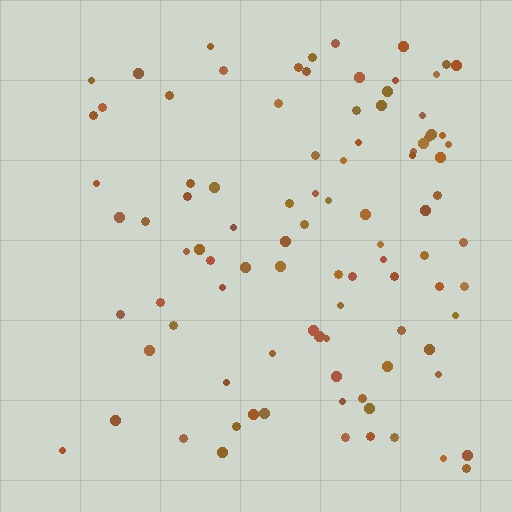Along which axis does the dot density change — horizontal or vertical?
Horizontal.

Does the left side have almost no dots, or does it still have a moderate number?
Still a moderate number, just noticeably fewer than the right.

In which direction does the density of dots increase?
From left to right, with the right side densest.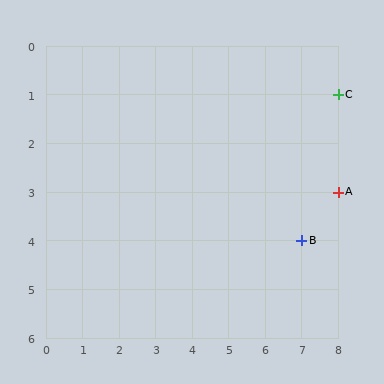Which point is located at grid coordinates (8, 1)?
Point C is at (8, 1).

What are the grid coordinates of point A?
Point A is at grid coordinates (8, 3).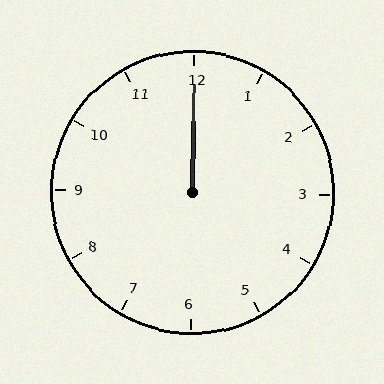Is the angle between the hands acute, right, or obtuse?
It is acute.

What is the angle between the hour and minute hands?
Approximately 0 degrees.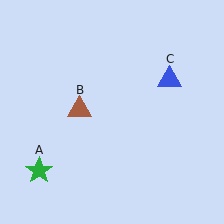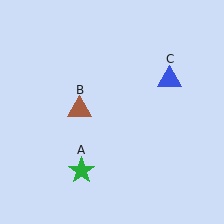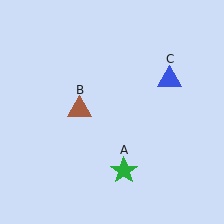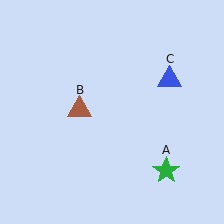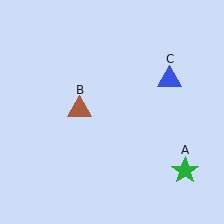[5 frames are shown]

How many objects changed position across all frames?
1 object changed position: green star (object A).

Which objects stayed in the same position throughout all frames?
Brown triangle (object B) and blue triangle (object C) remained stationary.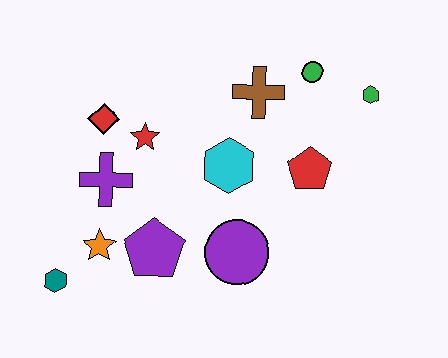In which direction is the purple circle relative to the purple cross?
The purple circle is to the right of the purple cross.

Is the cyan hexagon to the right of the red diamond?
Yes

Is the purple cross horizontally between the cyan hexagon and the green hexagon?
No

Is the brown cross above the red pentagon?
Yes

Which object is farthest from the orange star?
The green hexagon is farthest from the orange star.